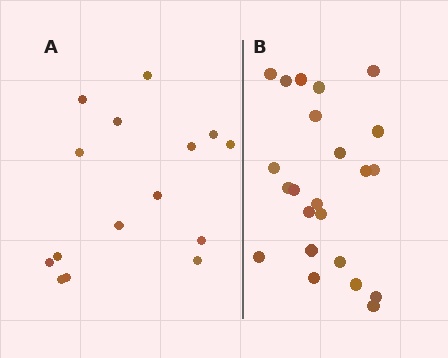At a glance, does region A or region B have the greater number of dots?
Region B (the right region) has more dots.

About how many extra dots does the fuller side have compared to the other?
Region B has roughly 8 or so more dots than region A.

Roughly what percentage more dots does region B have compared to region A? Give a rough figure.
About 55% more.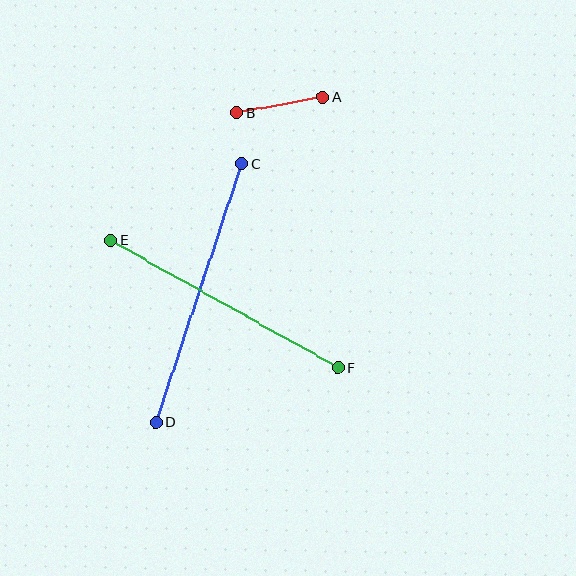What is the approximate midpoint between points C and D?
The midpoint is at approximately (199, 293) pixels.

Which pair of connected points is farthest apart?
Points C and D are farthest apart.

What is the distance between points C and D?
The distance is approximately 272 pixels.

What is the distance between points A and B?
The distance is approximately 88 pixels.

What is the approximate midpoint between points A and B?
The midpoint is at approximately (280, 105) pixels.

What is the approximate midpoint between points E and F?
The midpoint is at approximately (224, 304) pixels.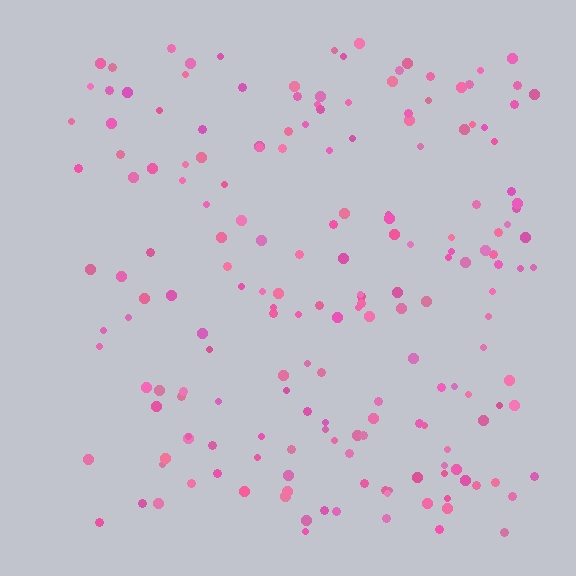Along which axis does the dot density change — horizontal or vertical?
Horizontal.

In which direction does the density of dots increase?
From left to right, with the right side densest.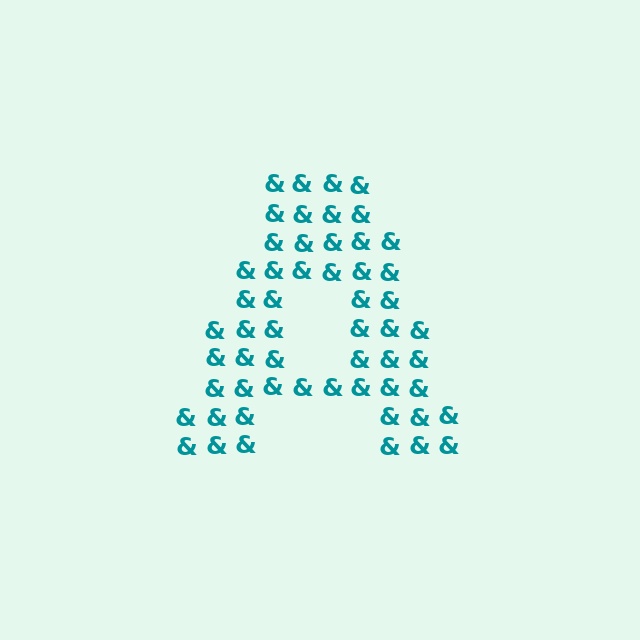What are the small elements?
The small elements are ampersands.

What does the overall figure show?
The overall figure shows the letter A.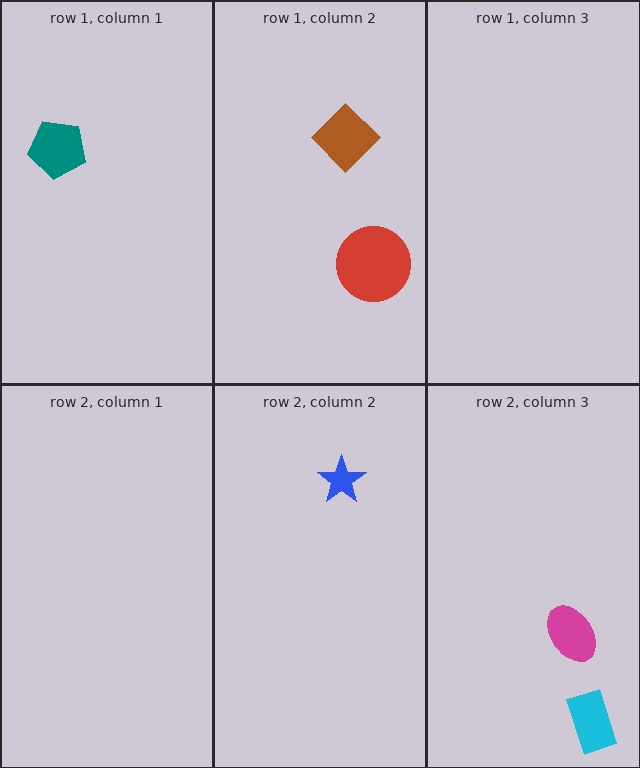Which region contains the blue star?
The row 2, column 2 region.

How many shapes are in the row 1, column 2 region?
2.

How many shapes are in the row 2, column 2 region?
1.